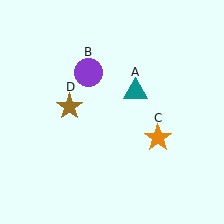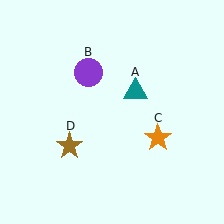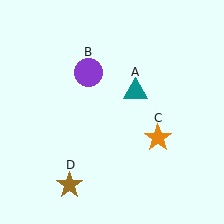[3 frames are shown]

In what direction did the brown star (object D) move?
The brown star (object D) moved down.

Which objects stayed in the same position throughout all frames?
Teal triangle (object A) and purple circle (object B) and orange star (object C) remained stationary.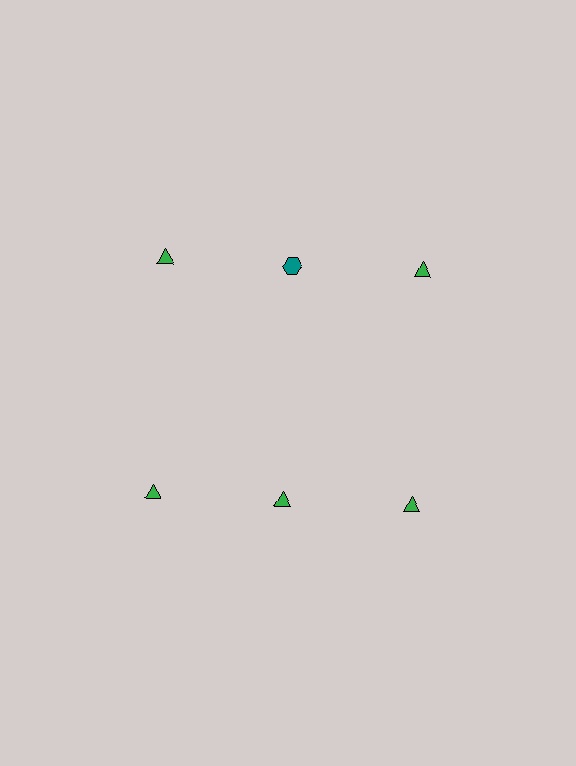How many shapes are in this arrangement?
There are 6 shapes arranged in a grid pattern.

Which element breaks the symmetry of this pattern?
The teal hexagon in the top row, second from left column breaks the symmetry. All other shapes are green triangles.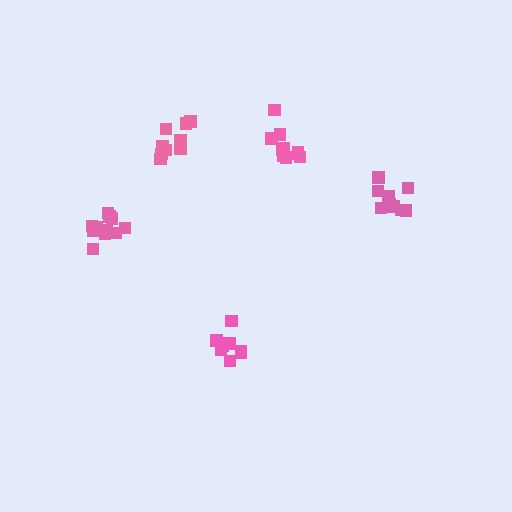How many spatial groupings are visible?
There are 5 spatial groupings.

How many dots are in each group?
Group 1: 10 dots, Group 2: 9 dots, Group 3: 9 dots, Group 4: 11 dots, Group 5: 11 dots (50 total).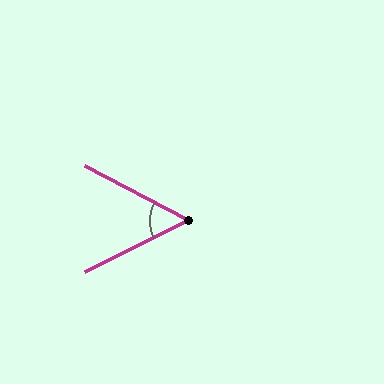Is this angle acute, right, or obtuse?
It is acute.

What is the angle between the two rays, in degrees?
Approximately 54 degrees.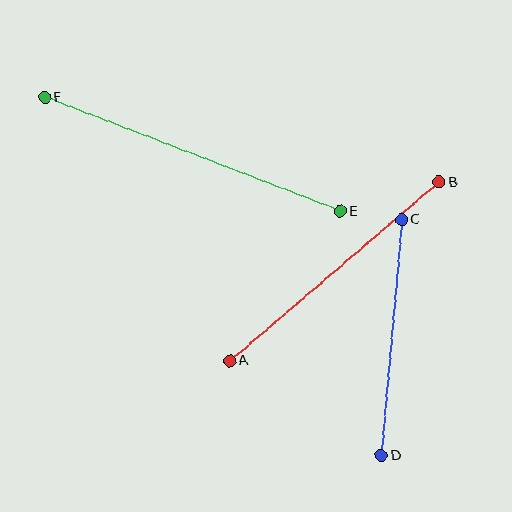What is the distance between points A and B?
The distance is approximately 275 pixels.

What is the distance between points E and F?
The distance is approximately 317 pixels.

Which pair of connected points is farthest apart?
Points E and F are farthest apart.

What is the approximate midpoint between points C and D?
The midpoint is at approximately (392, 338) pixels.